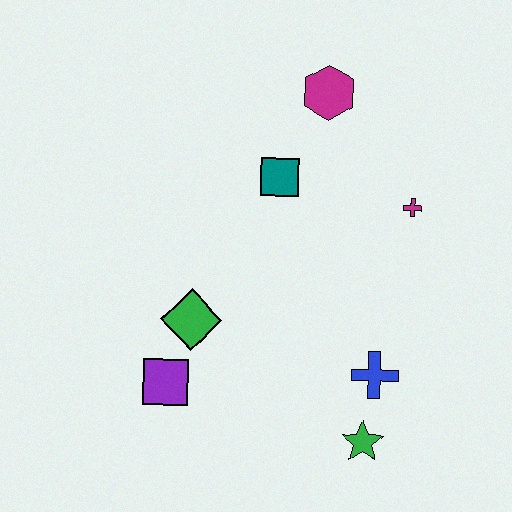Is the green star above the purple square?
No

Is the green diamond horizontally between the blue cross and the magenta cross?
No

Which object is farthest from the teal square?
The green star is farthest from the teal square.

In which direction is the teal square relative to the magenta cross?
The teal square is to the left of the magenta cross.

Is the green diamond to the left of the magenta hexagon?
Yes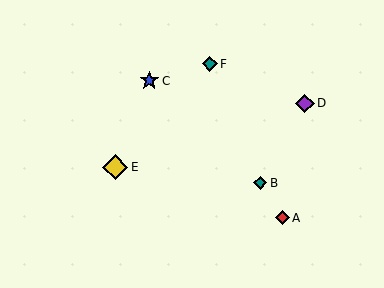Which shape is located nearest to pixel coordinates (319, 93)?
The purple diamond (labeled D) at (305, 103) is nearest to that location.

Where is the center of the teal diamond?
The center of the teal diamond is at (210, 64).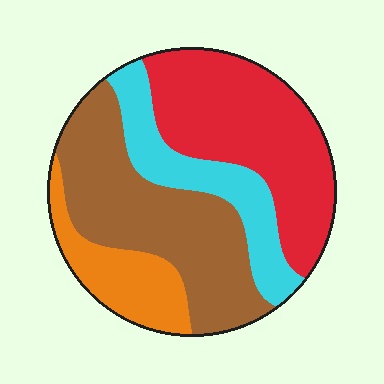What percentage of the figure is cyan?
Cyan takes up about one sixth (1/6) of the figure.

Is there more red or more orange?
Red.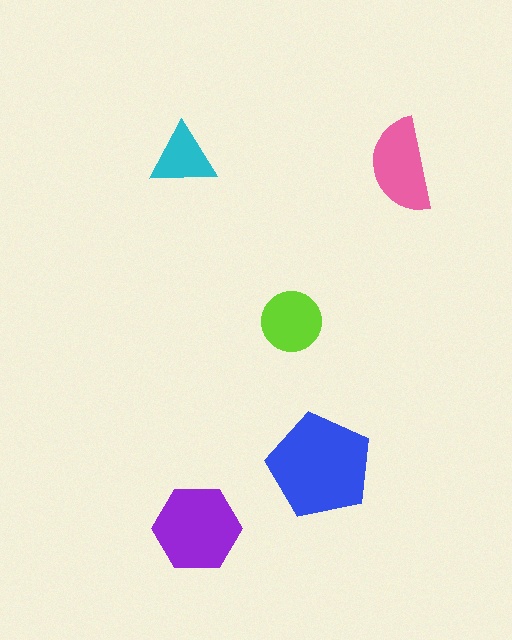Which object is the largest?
The blue pentagon.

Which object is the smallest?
The cyan triangle.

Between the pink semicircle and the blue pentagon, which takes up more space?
The blue pentagon.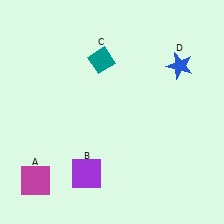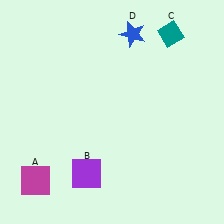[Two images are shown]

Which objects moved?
The objects that moved are: the teal diamond (C), the blue star (D).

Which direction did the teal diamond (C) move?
The teal diamond (C) moved right.